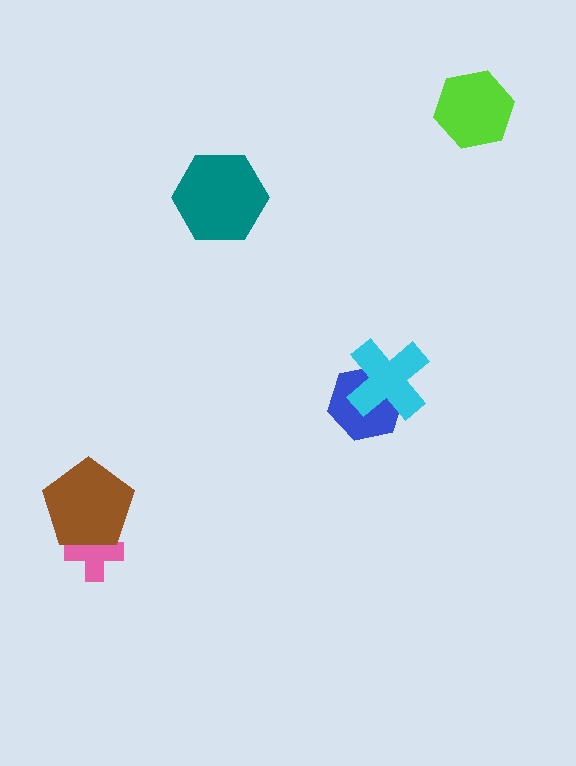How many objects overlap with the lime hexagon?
0 objects overlap with the lime hexagon.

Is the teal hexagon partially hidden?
No, no other shape covers it.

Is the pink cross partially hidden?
Yes, it is partially covered by another shape.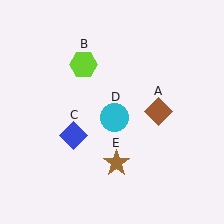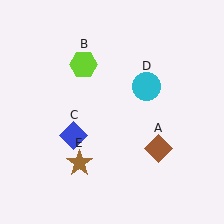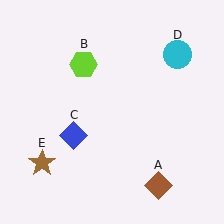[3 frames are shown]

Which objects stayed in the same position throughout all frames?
Lime hexagon (object B) and blue diamond (object C) remained stationary.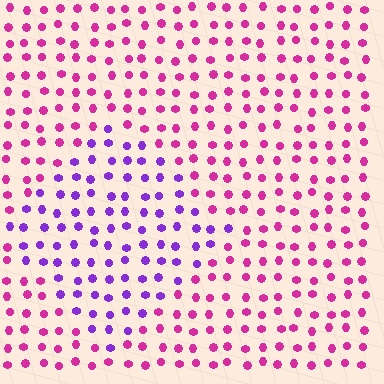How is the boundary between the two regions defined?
The boundary is defined purely by a slight shift in hue (about 47 degrees). Spacing, size, and orientation are identical on both sides.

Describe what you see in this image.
The image is filled with small magenta elements in a uniform arrangement. A diamond-shaped region is visible where the elements are tinted to a slightly different hue, forming a subtle color boundary.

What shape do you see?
I see a diamond.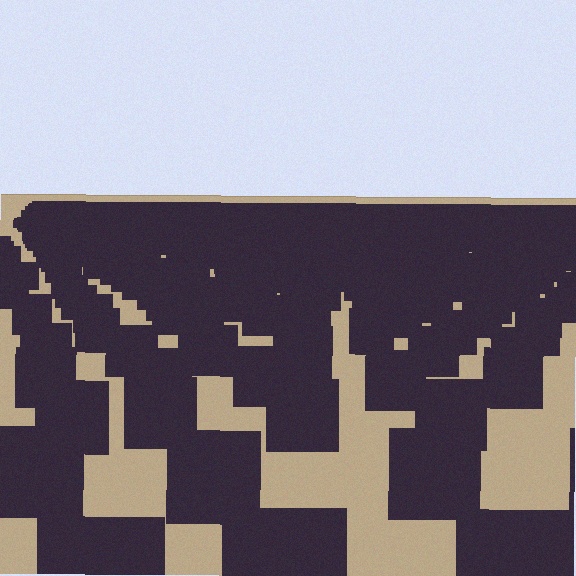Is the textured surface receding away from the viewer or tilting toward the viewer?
The surface is receding away from the viewer. Texture elements get smaller and denser toward the top.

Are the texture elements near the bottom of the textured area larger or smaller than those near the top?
Larger. Near the bottom, elements are closer to the viewer and appear at a bigger on-screen size.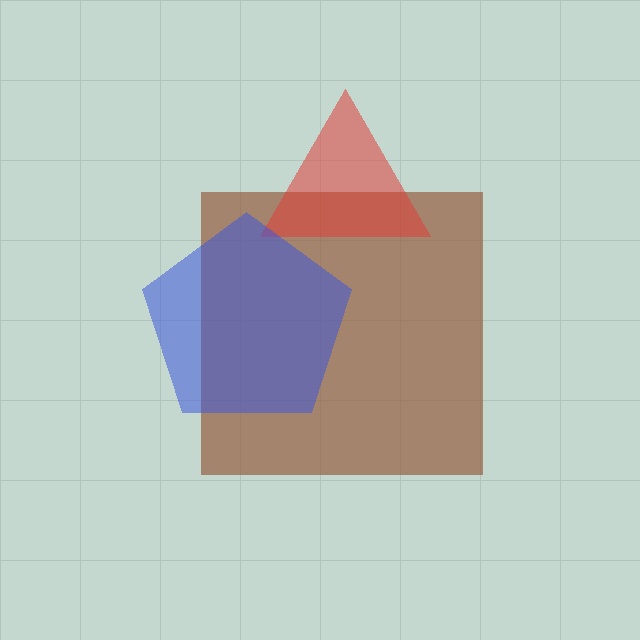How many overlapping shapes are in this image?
There are 3 overlapping shapes in the image.